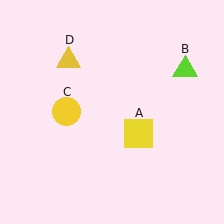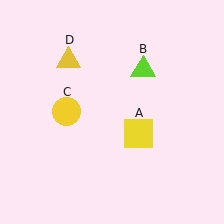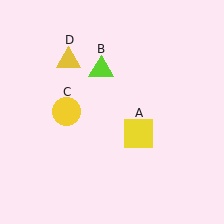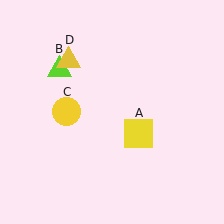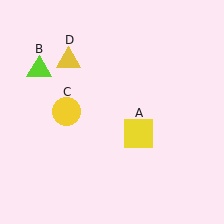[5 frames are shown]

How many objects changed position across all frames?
1 object changed position: lime triangle (object B).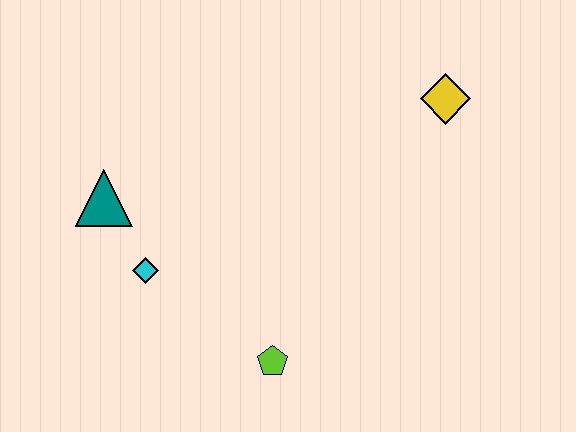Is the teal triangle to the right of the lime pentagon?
No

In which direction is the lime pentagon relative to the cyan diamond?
The lime pentagon is to the right of the cyan diamond.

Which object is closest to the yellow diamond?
The lime pentagon is closest to the yellow diamond.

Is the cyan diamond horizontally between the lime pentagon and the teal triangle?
Yes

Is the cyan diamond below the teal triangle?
Yes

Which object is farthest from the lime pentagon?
The yellow diamond is farthest from the lime pentagon.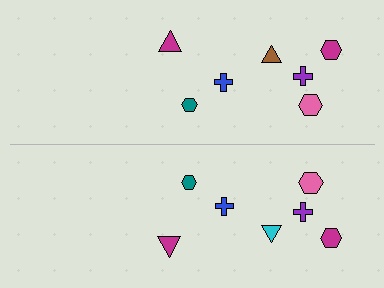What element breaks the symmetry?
The cyan triangle on the bottom side breaks the symmetry — its mirror counterpart is brown.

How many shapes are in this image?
There are 14 shapes in this image.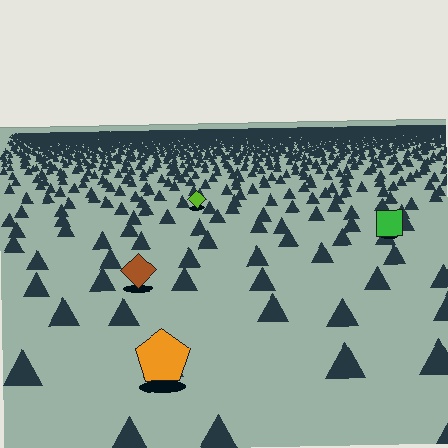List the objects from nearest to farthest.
From nearest to farthest: the orange pentagon, the brown diamond, the green square, the lime diamond.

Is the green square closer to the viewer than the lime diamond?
Yes. The green square is closer — you can tell from the texture gradient: the ground texture is coarser near it.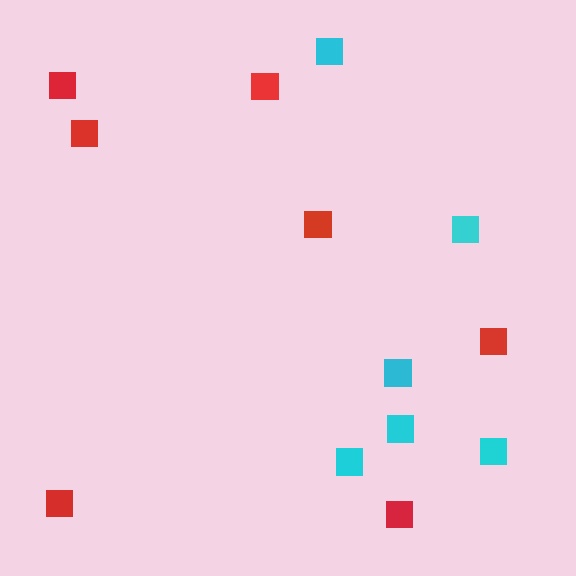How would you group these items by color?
There are 2 groups: one group of red squares (7) and one group of cyan squares (6).